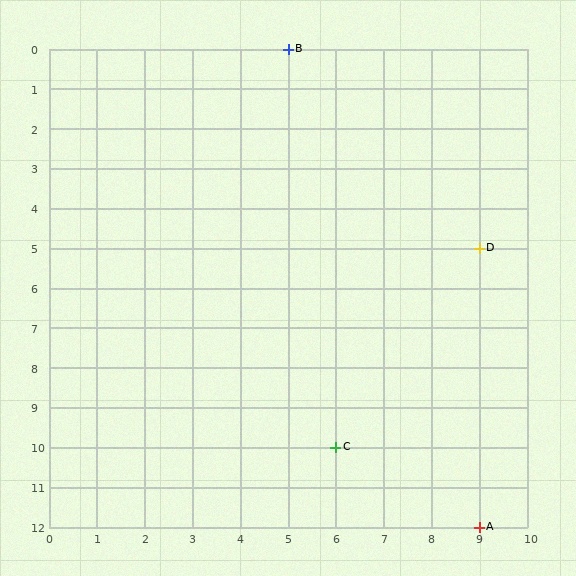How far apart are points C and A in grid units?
Points C and A are 3 columns and 2 rows apart (about 3.6 grid units diagonally).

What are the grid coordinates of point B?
Point B is at grid coordinates (5, 0).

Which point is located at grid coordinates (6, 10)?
Point C is at (6, 10).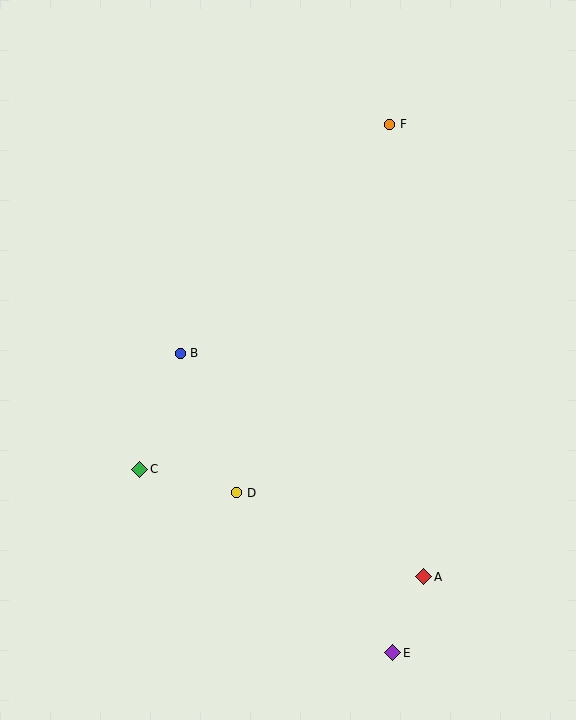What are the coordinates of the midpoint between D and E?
The midpoint between D and E is at (315, 573).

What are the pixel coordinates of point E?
Point E is at (393, 653).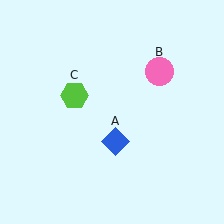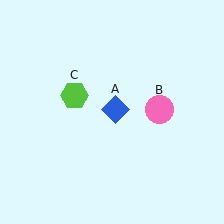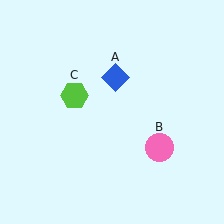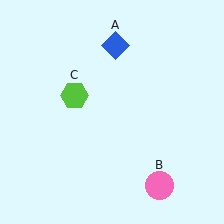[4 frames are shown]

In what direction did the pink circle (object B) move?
The pink circle (object B) moved down.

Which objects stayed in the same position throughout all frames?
Lime hexagon (object C) remained stationary.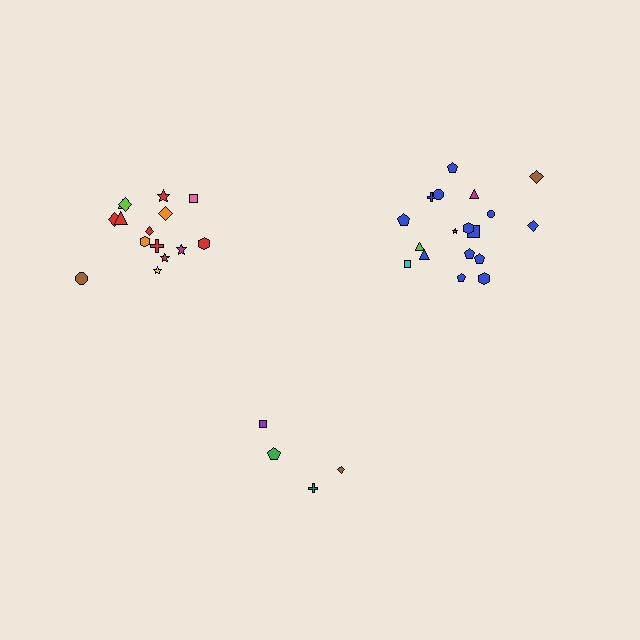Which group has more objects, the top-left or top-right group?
The top-right group.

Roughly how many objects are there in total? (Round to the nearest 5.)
Roughly 35 objects in total.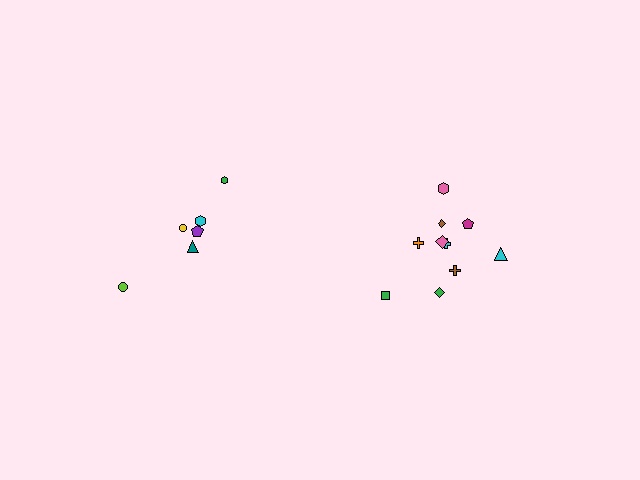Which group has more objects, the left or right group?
The right group.